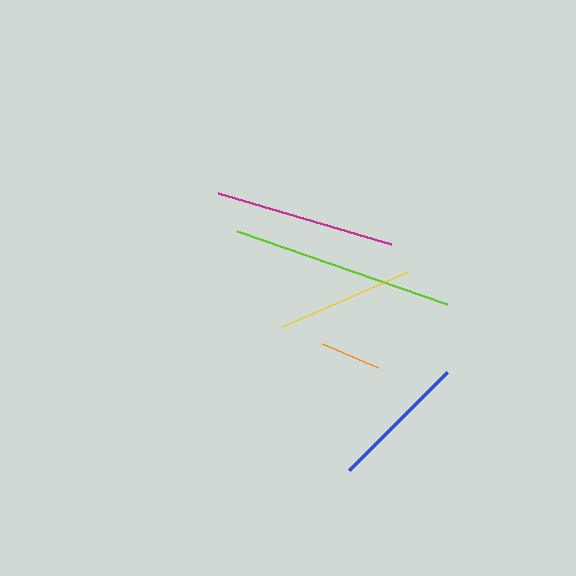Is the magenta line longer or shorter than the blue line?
The magenta line is longer than the blue line.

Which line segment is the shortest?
The orange line is the shortest at approximately 61 pixels.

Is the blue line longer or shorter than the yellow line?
The blue line is longer than the yellow line.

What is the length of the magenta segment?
The magenta segment is approximately 180 pixels long.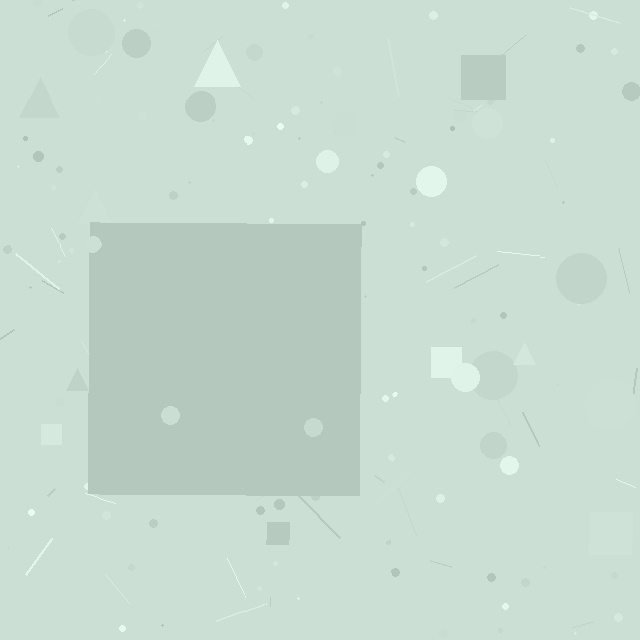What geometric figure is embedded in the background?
A square is embedded in the background.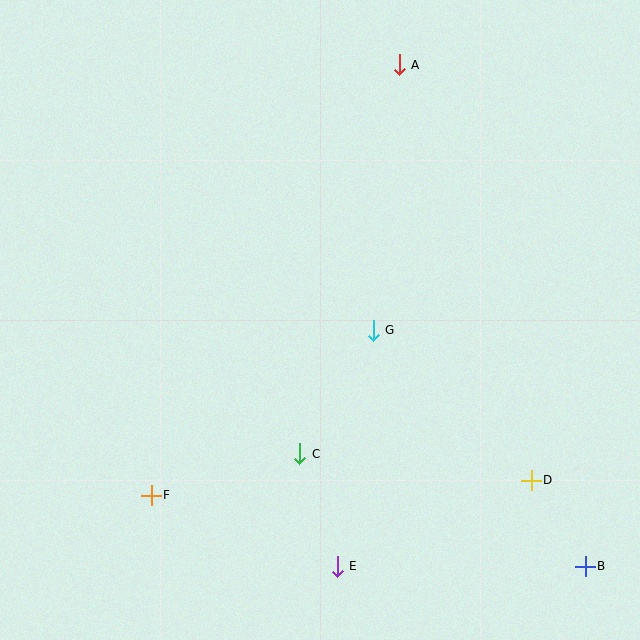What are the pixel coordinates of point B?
Point B is at (585, 566).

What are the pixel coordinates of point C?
Point C is at (300, 454).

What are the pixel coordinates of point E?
Point E is at (337, 566).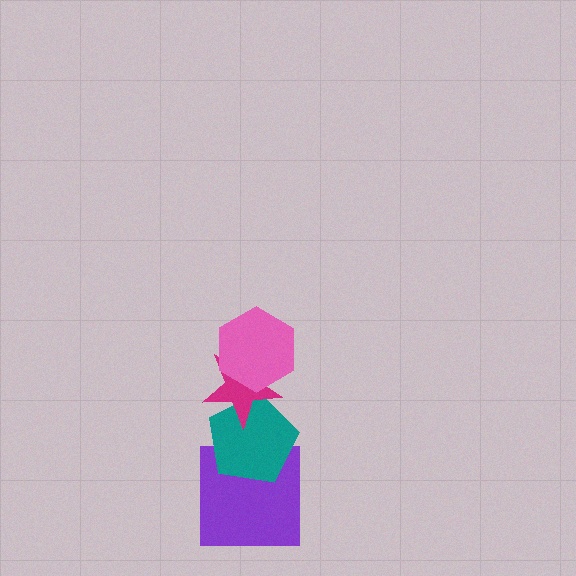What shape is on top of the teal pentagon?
The magenta star is on top of the teal pentagon.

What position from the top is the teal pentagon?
The teal pentagon is 3rd from the top.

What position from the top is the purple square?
The purple square is 4th from the top.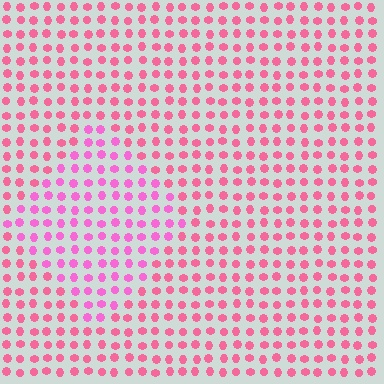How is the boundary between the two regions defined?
The boundary is defined purely by a slight shift in hue (about 25 degrees). Spacing, size, and orientation are identical on both sides.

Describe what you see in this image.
The image is filled with small pink elements in a uniform arrangement. A diamond-shaped region is visible where the elements are tinted to a slightly different hue, forming a subtle color boundary.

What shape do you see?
I see a diamond.